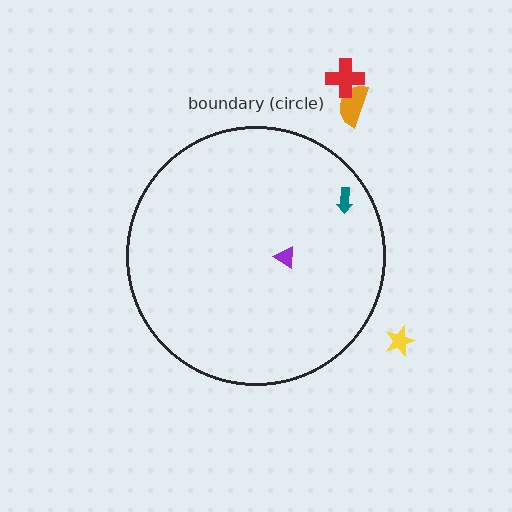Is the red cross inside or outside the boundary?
Outside.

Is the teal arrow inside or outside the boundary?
Inside.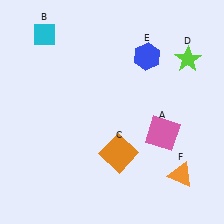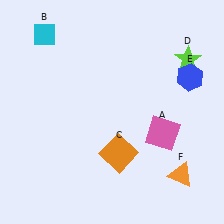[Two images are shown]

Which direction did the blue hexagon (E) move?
The blue hexagon (E) moved right.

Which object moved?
The blue hexagon (E) moved right.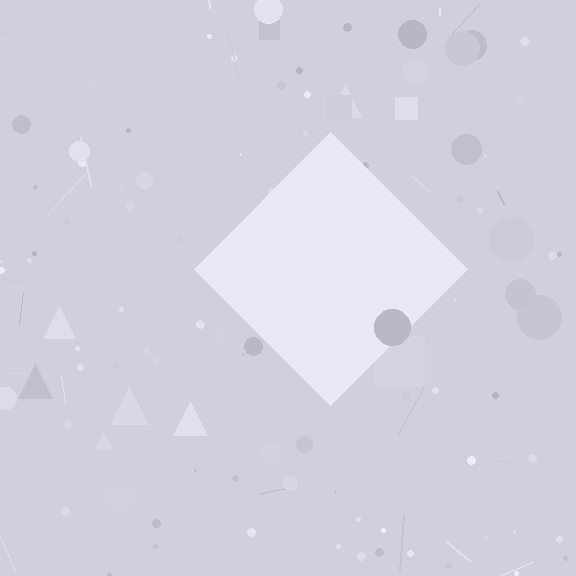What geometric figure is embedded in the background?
A diamond is embedded in the background.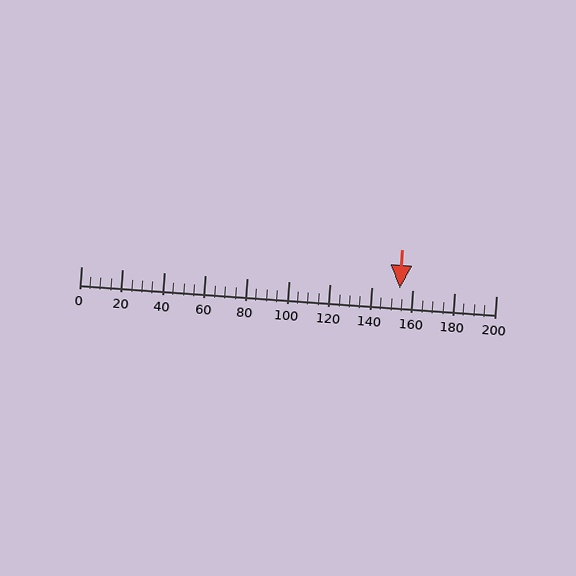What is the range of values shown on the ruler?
The ruler shows values from 0 to 200.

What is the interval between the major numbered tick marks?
The major tick marks are spaced 20 units apart.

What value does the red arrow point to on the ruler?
The red arrow points to approximately 153.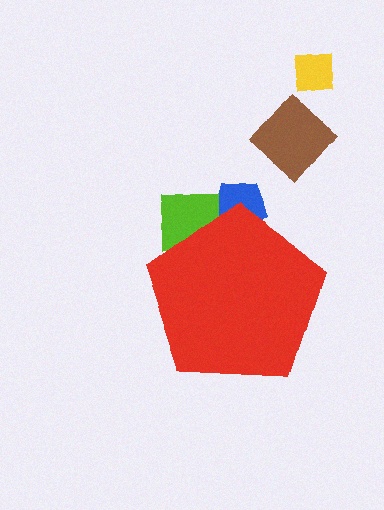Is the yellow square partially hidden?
No, the yellow square is fully visible.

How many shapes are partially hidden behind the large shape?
2 shapes are partially hidden.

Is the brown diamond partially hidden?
No, the brown diamond is fully visible.